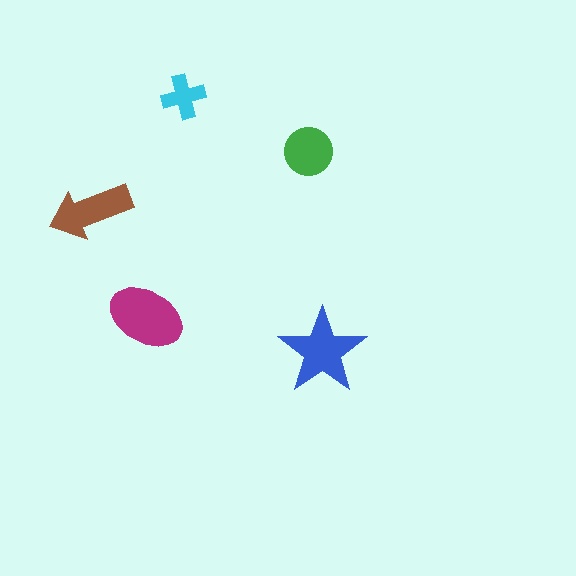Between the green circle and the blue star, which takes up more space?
The blue star.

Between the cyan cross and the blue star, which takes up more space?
The blue star.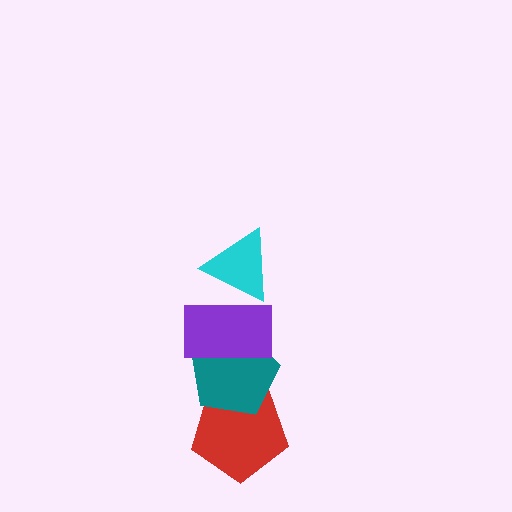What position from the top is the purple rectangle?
The purple rectangle is 2nd from the top.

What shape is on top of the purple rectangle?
The cyan triangle is on top of the purple rectangle.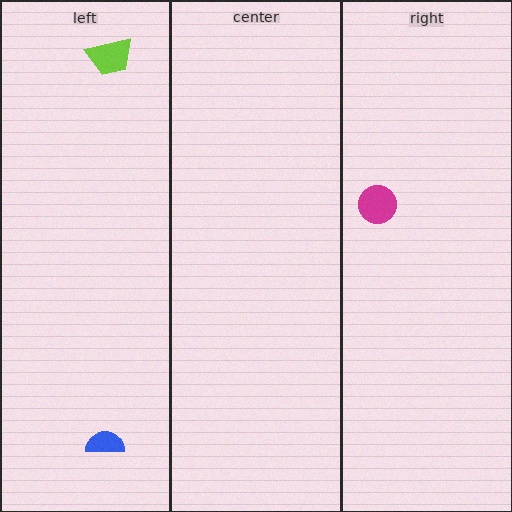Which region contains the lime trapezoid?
The left region.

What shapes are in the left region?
The lime trapezoid, the blue semicircle.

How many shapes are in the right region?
1.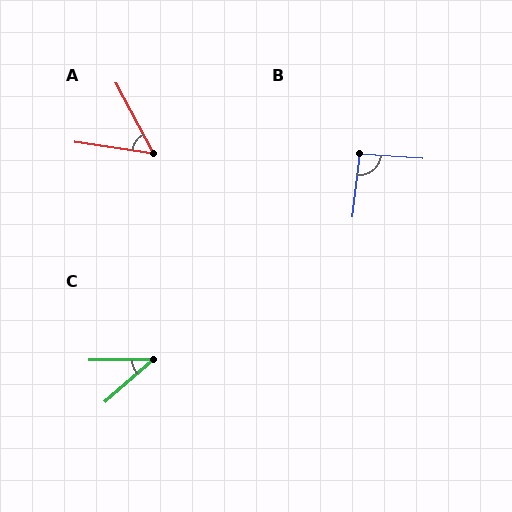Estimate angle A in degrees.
Approximately 53 degrees.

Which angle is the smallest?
C, at approximately 41 degrees.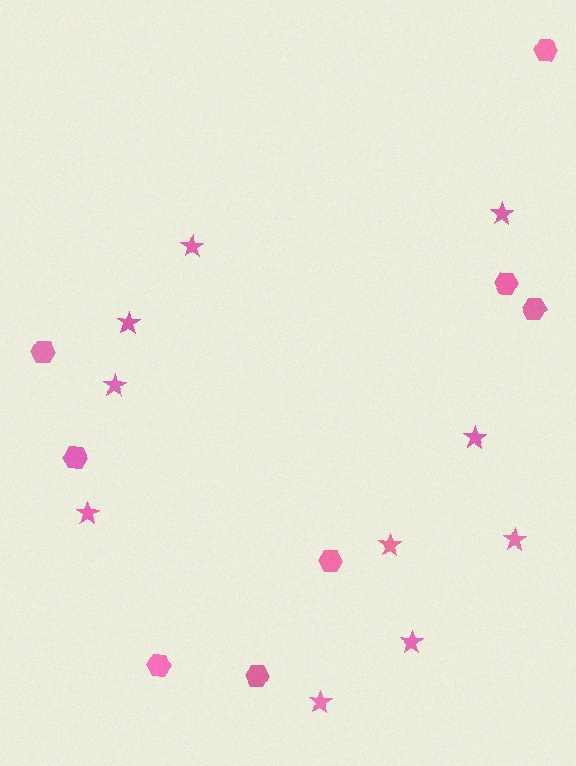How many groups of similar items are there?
There are 2 groups: one group of hexagons (8) and one group of stars (10).